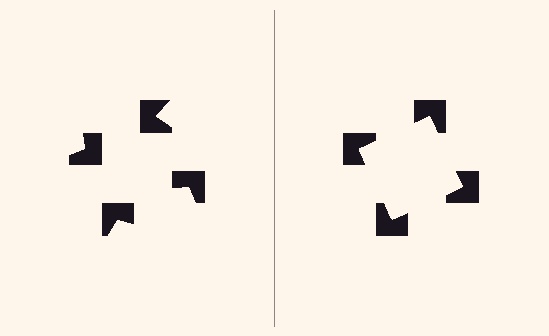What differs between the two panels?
The notched squares are positioned identically on both sides; only the wedge orientations differ. On the right they align to a square; on the left they are misaligned.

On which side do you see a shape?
An illusory square appears on the right side. On the left side the wedge cuts are rotated, so no coherent shape forms.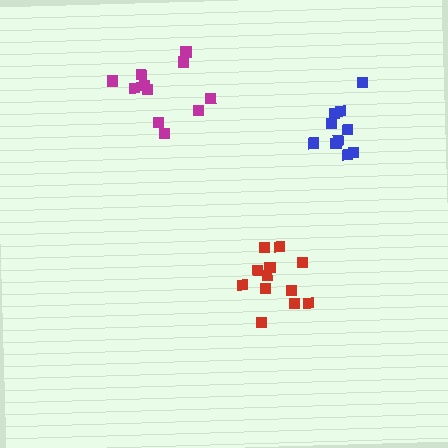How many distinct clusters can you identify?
There are 3 distinct clusters.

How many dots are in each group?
Group 1: 10 dots, Group 2: 12 dots, Group 3: 11 dots (33 total).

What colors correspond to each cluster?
The clusters are colored: blue, red, magenta.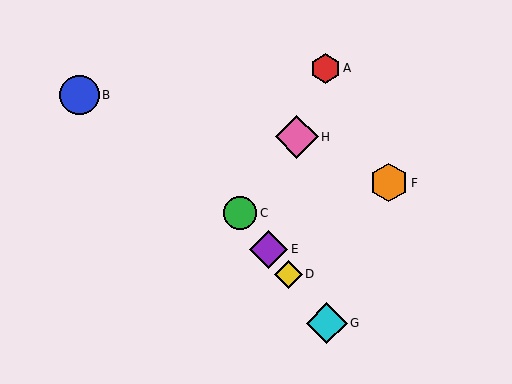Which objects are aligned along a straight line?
Objects C, D, E, G are aligned along a straight line.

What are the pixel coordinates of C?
Object C is at (240, 213).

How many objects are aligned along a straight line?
4 objects (C, D, E, G) are aligned along a straight line.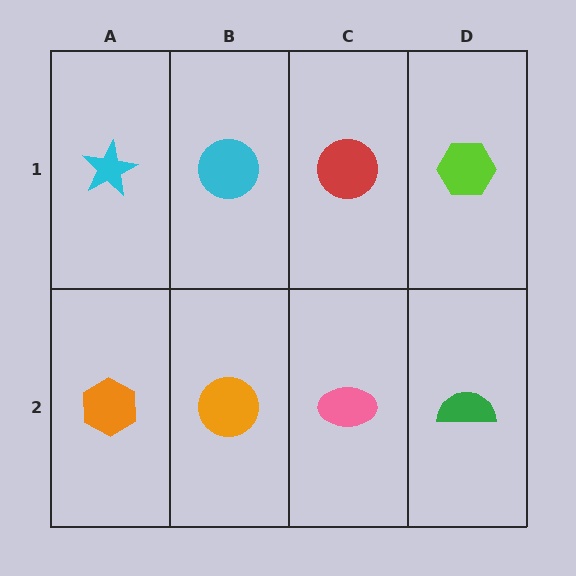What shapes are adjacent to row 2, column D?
A lime hexagon (row 1, column D), a pink ellipse (row 2, column C).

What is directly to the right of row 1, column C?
A lime hexagon.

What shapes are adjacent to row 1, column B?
An orange circle (row 2, column B), a cyan star (row 1, column A), a red circle (row 1, column C).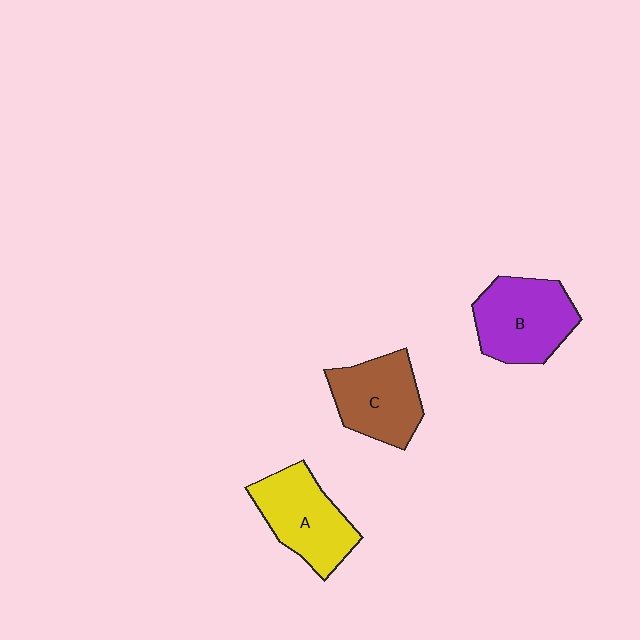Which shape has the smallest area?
Shape C (brown).